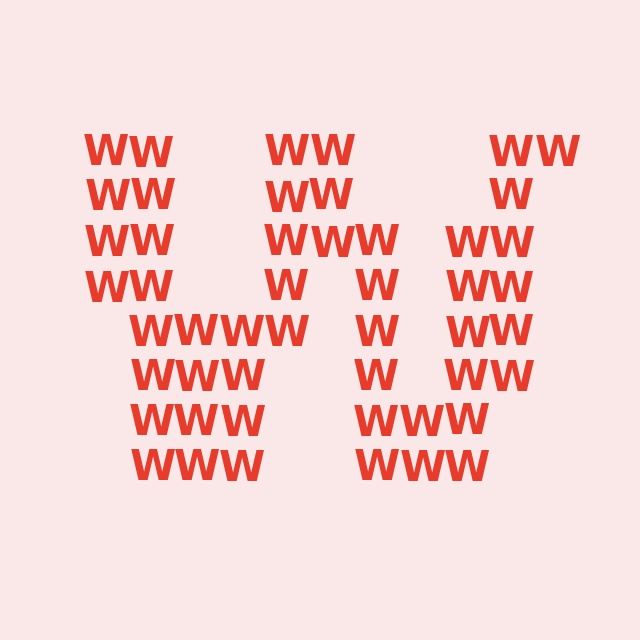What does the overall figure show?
The overall figure shows the letter W.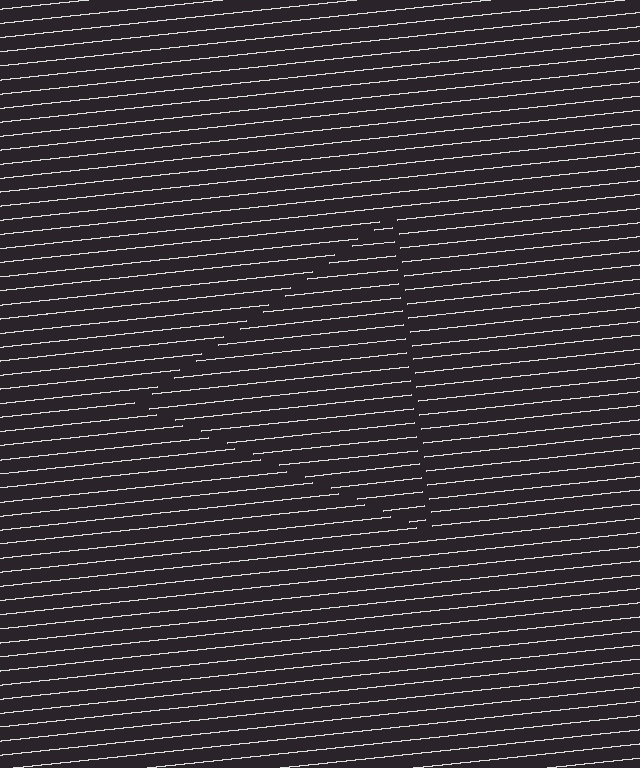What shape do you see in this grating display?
An illusory triangle. The interior of the shape contains the same grating, shifted by half a period — the contour is defined by the phase discontinuity where line-ends from the inner and outer gratings abut.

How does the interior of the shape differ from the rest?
The interior of the shape contains the same grating, shifted by half a period — the contour is defined by the phase discontinuity where line-ends from the inner and outer gratings abut.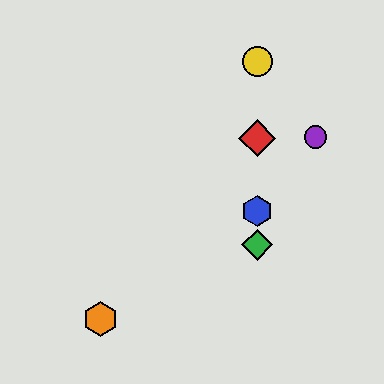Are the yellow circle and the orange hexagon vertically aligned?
No, the yellow circle is at x≈257 and the orange hexagon is at x≈101.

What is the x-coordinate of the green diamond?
The green diamond is at x≈257.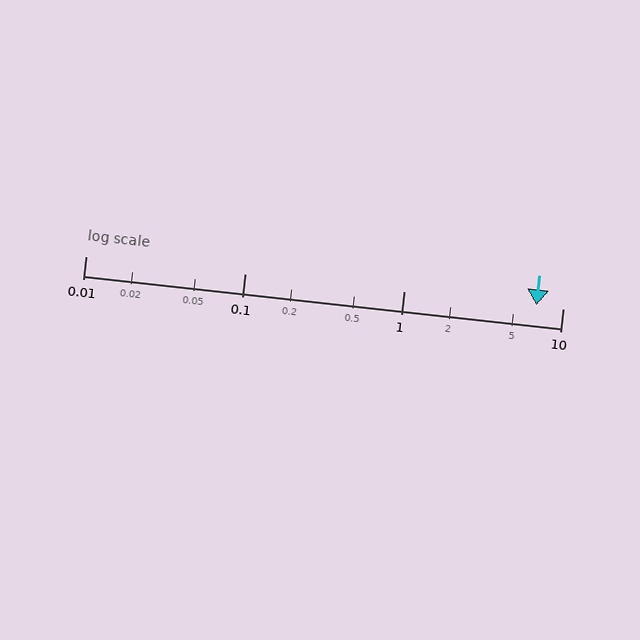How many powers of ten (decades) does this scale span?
The scale spans 3 decades, from 0.01 to 10.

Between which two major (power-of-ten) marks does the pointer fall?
The pointer is between 1 and 10.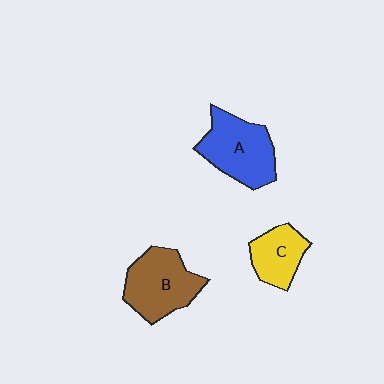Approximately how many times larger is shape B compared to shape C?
Approximately 1.5 times.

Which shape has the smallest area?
Shape C (yellow).